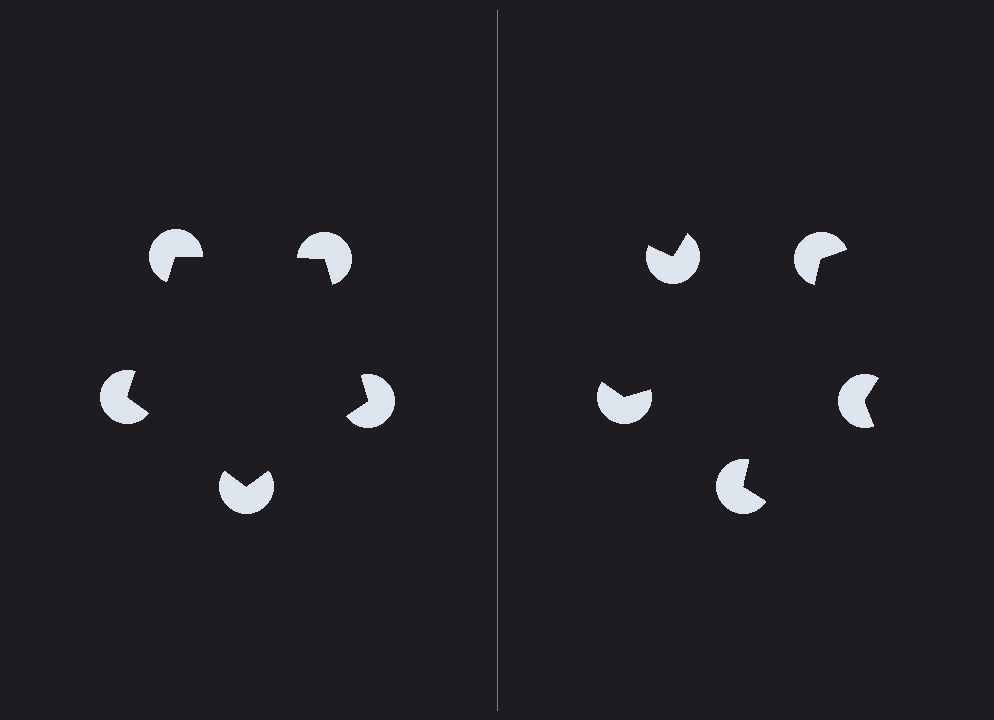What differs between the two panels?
The pac-man discs are positioned identically on both sides; only the wedge orientations differ. On the left they align to a pentagon; on the right they are misaligned.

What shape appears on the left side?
An illusory pentagon.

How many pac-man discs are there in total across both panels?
10 — 5 on each side.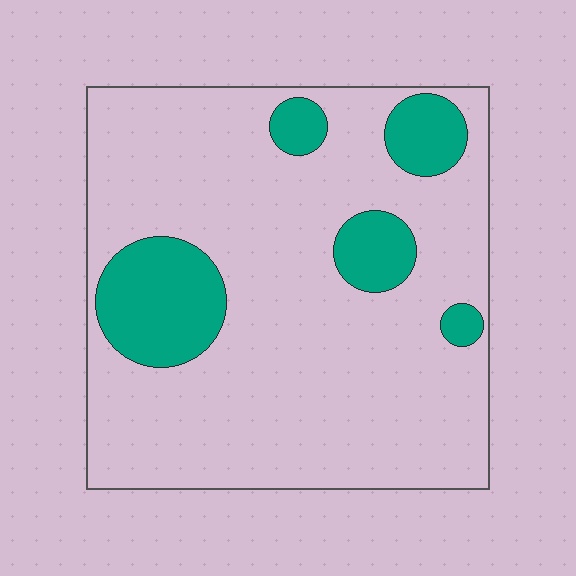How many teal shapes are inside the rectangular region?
5.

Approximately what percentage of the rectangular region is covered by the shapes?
Approximately 20%.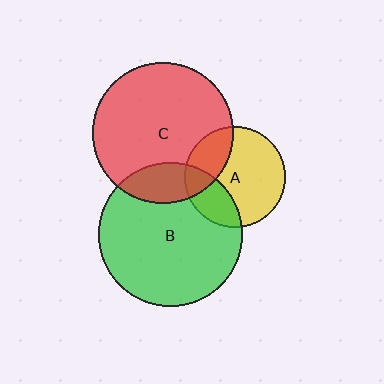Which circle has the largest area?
Circle B (green).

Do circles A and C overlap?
Yes.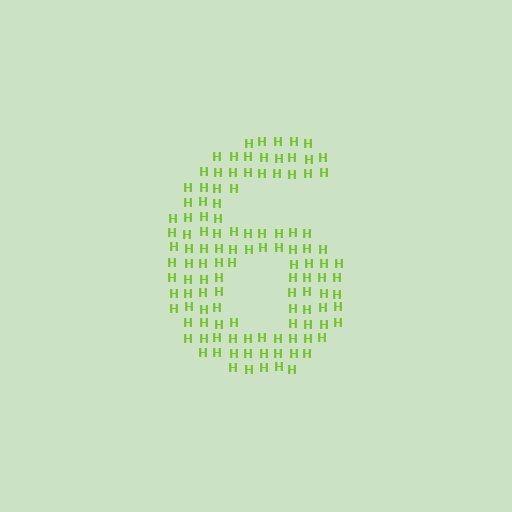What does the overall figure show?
The overall figure shows the digit 6.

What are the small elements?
The small elements are letter H's.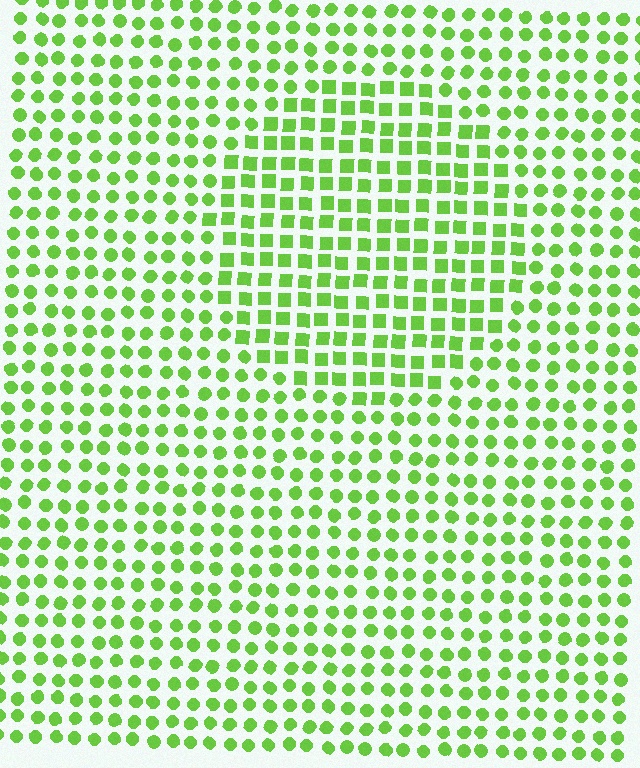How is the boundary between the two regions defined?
The boundary is defined by a change in element shape: squares inside vs. circles outside. All elements share the same color and spacing.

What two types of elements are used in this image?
The image uses squares inside the circle region and circles outside it.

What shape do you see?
I see a circle.